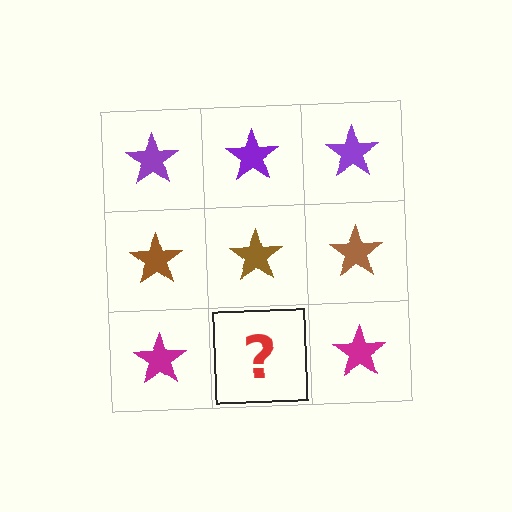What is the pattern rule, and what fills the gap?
The rule is that each row has a consistent color. The gap should be filled with a magenta star.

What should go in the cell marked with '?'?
The missing cell should contain a magenta star.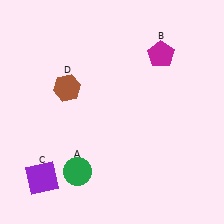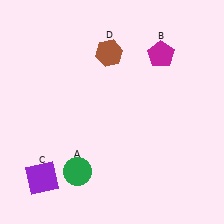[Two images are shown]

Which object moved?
The brown hexagon (D) moved right.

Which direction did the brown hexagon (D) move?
The brown hexagon (D) moved right.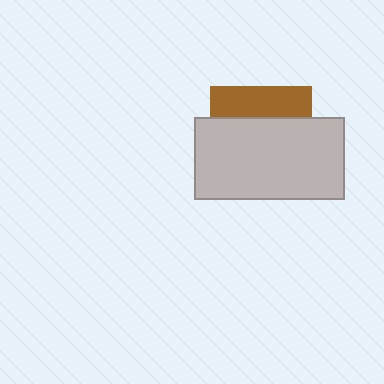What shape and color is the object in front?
The object in front is a light gray rectangle.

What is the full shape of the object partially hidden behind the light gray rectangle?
The partially hidden object is a brown square.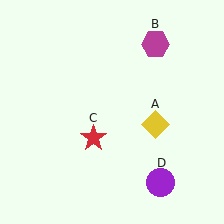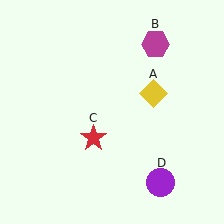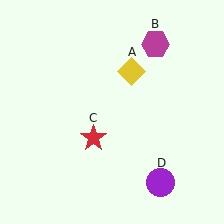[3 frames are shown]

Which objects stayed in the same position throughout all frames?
Magenta hexagon (object B) and red star (object C) and purple circle (object D) remained stationary.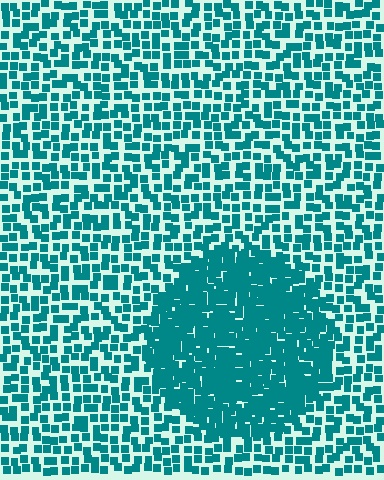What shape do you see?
I see a circle.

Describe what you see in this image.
The image contains small teal elements arranged at two different densities. A circle-shaped region is visible where the elements are more densely packed than the surrounding area.